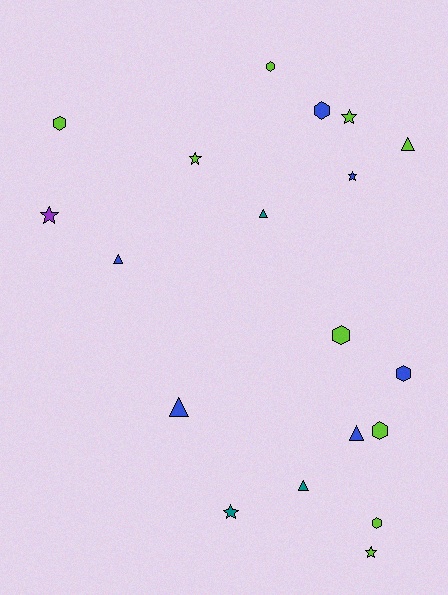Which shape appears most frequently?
Hexagon, with 7 objects.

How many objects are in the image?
There are 19 objects.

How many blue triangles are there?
There are 3 blue triangles.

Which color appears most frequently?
Lime, with 9 objects.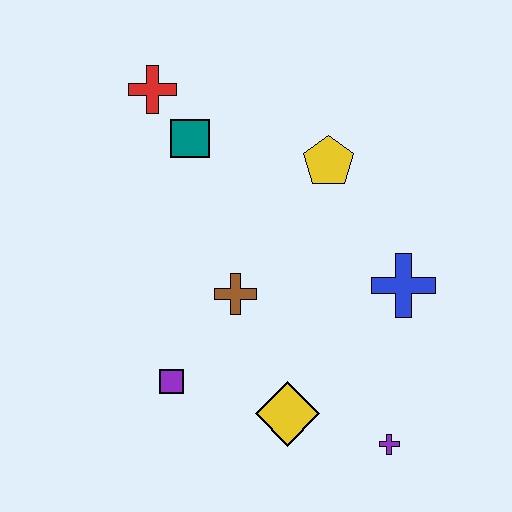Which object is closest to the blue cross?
The yellow pentagon is closest to the blue cross.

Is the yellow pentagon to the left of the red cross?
No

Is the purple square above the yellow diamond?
Yes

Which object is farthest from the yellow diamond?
The red cross is farthest from the yellow diamond.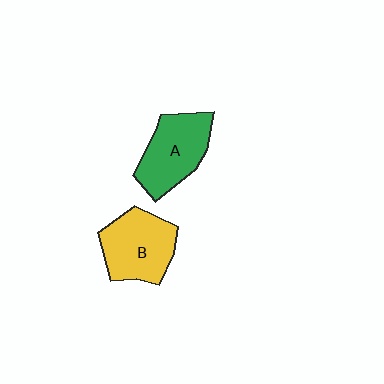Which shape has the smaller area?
Shape A (green).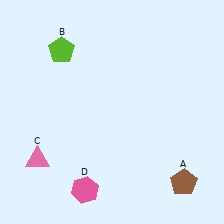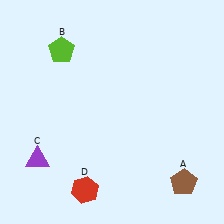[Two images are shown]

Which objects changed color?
C changed from pink to purple. D changed from pink to red.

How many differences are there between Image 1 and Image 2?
There are 2 differences between the two images.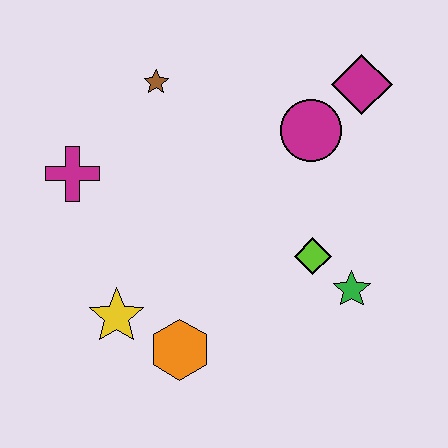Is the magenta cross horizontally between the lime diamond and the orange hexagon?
No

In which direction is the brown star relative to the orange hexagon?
The brown star is above the orange hexagon.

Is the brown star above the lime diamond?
Yes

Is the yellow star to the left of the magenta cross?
No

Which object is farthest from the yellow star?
The magenta diamond is farthest from the yellow star.